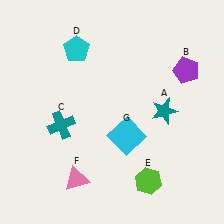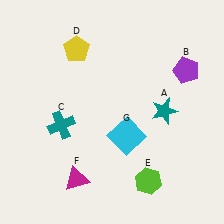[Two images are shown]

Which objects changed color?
D changed from cyan to yellow. F changed from pink to magenta.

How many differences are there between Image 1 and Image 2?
There are 2 differences between the two images.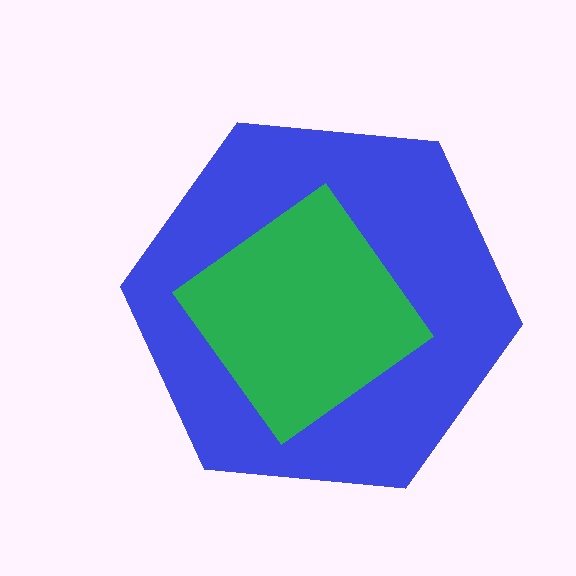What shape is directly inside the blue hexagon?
The green diamond.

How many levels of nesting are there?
2.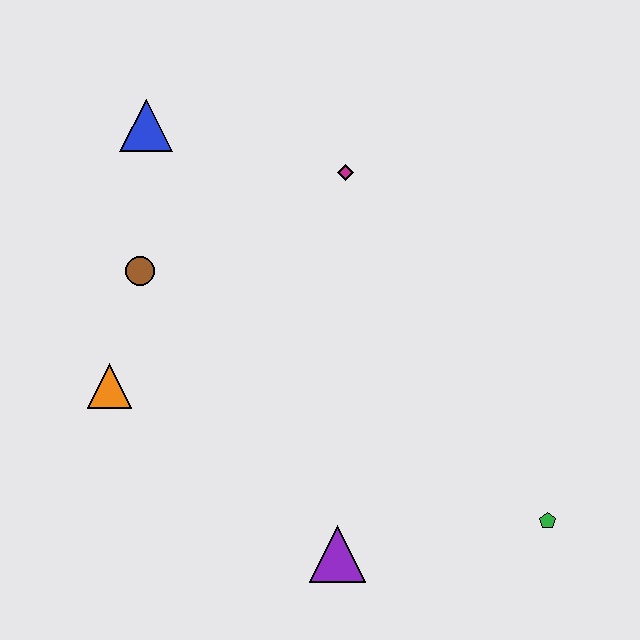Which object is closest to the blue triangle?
The brown circle is closest to the blue triangle.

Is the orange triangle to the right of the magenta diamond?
No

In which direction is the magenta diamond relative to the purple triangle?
The magenta diamond is above the purple triangle.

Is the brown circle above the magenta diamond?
No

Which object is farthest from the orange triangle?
The green pentagon is farthest from the orange triangle.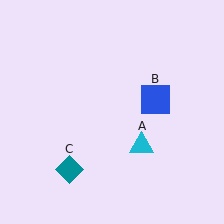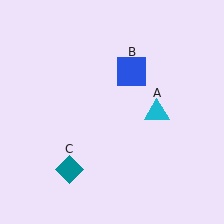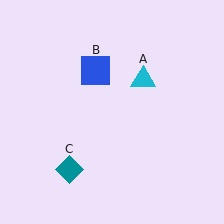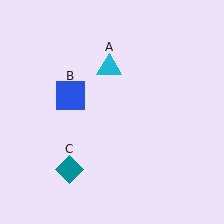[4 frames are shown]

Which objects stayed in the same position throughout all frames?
Teal diamond (object C) remained stationary.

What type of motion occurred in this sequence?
The cyan triangle (object A), blue square (object B) rotated counterclockwise around the center of the scene.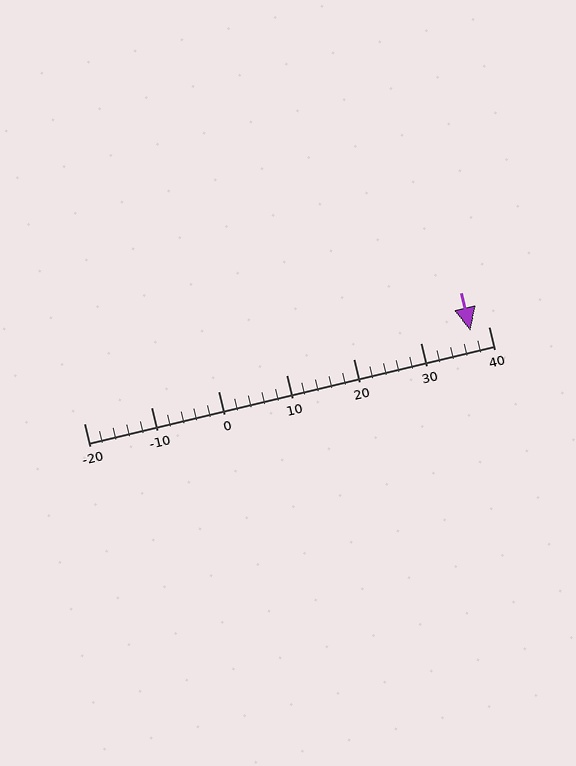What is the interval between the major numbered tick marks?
The major tick marks are spaced 10 units apart.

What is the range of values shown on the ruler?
The ruler shows values from -20 to 40.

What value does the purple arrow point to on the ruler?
The purple arrow points to approximately 37.